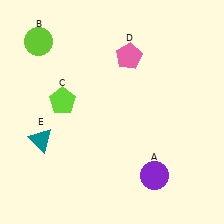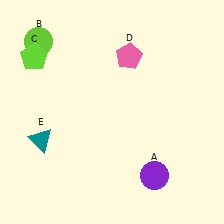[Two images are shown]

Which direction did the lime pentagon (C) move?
The lime pentagon (C) moved up.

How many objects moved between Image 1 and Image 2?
1 object moved between the two images.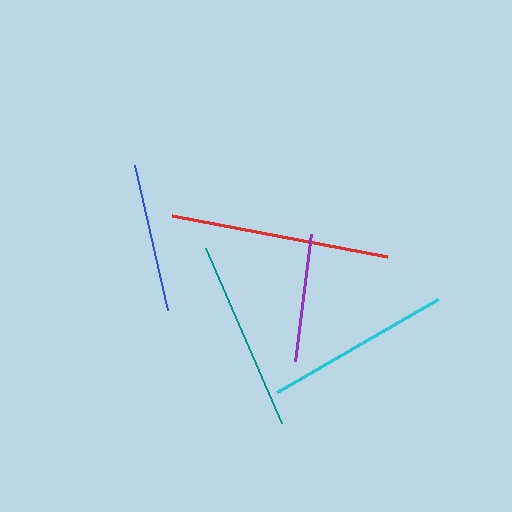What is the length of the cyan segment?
The cyan segment is approximately 186 pixels long.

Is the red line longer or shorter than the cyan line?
The red line is longer than the cyan line.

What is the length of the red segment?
The red segment is approximately 218 pixels long.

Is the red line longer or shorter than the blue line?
The red line is longer than the blue line.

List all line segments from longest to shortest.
From longest to shortest: red, teal, cyan, blue, purple.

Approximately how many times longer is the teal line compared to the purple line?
The teal line is approximately 1.5 times the length of the purple line.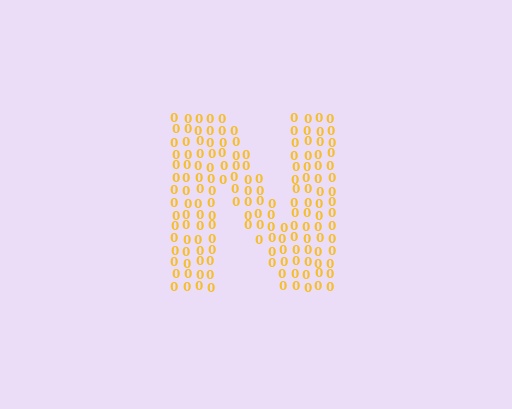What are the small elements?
The small elements are digit 0's.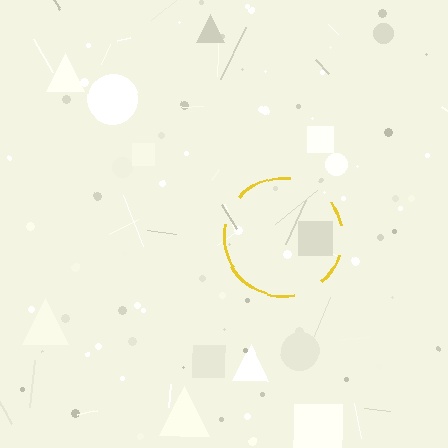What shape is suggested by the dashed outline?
The dashed outline suggests a circle.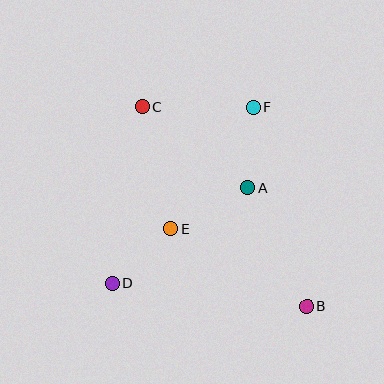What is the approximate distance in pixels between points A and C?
The distance between A and C is approximately 133 pixels.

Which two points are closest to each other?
Points D and E are closest to each other.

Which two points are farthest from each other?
Points B and C are farthest from each other.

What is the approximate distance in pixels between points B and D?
The distance between B and D is approximately 196 pixels.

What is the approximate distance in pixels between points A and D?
The distance between A and D is approximately 166 pixels.